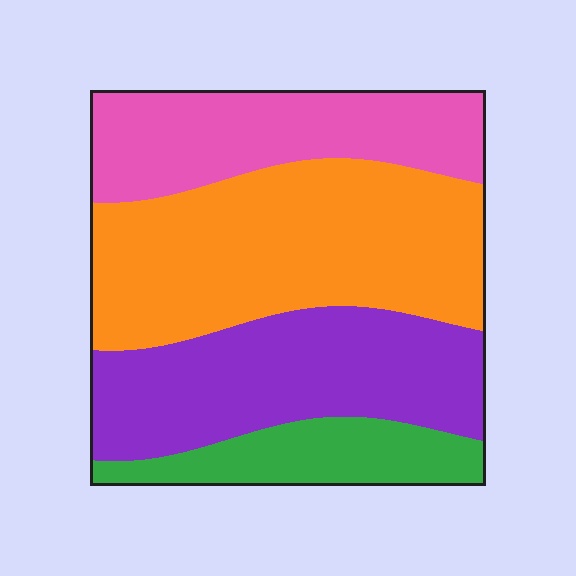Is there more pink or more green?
Pink.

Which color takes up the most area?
Orange, at roughly 35%.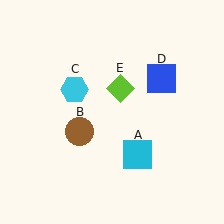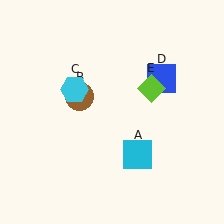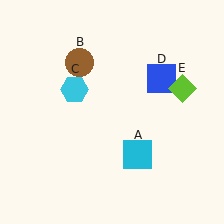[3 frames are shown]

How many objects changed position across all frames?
2 objects changed position: brown circle (object B), lime diamond (object E).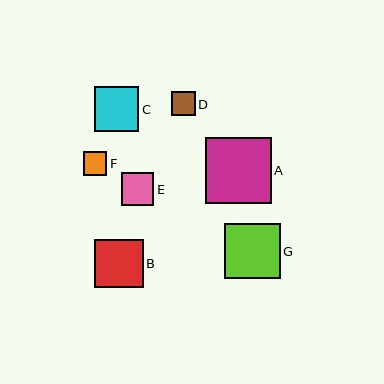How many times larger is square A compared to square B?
Square A is approximately 1.4 times the size of square B.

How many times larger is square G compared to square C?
Square G is approximately 1.2 times the size of square C.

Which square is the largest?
Square A is the largest with a size of approximately 65 pixels.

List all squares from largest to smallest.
From largest to smallest: A, G, B, C, E, D, F.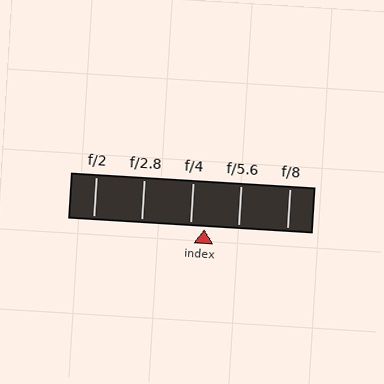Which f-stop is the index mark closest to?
The index mark is closest to f/4.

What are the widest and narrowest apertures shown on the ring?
The widest aperture shown is f/2 and the narrowest is f/8.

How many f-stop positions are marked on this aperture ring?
There are 5 f-stop positions marked.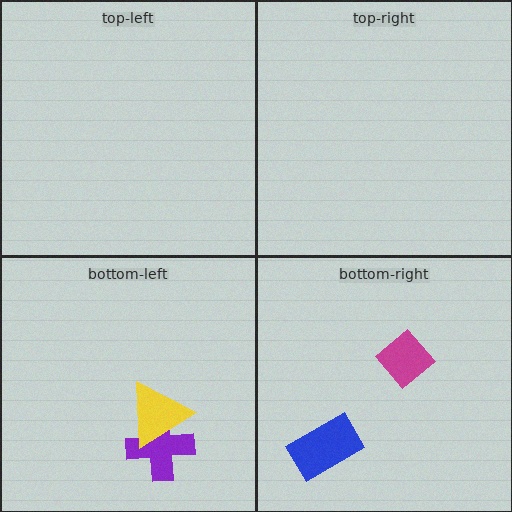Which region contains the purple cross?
The bottom-left region.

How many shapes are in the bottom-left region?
2.